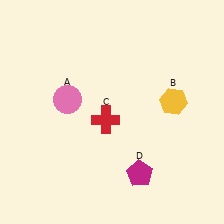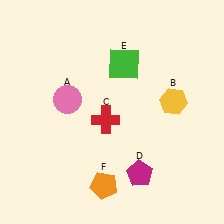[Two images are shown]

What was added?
A green square (E), an orange pentagon (F) were added in Image 2.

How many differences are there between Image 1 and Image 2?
There are 2 differences between the two images.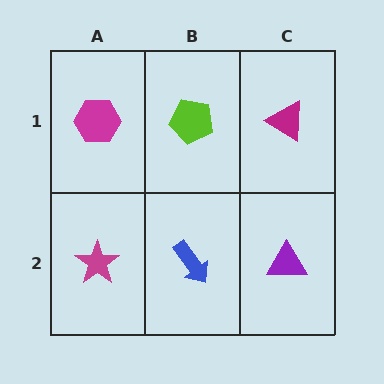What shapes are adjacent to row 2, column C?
A magenta triangle (row 1, column C), a blue arrow (row 2, column B).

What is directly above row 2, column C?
A magenta triangle.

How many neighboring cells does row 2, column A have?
2.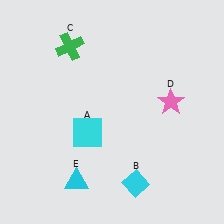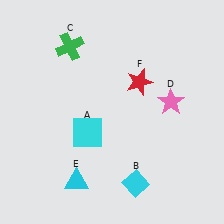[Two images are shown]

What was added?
A red star (F) was added in Image 2.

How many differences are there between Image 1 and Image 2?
There is 1 difference between the two images.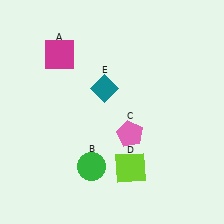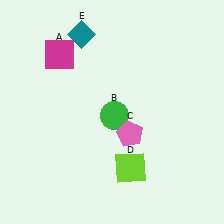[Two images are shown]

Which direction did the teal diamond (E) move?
The teal diamond (E) moved up.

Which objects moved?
The objects that moved are: the green circle (B), the teal diamond (E).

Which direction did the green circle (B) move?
The green circle (B) moved up.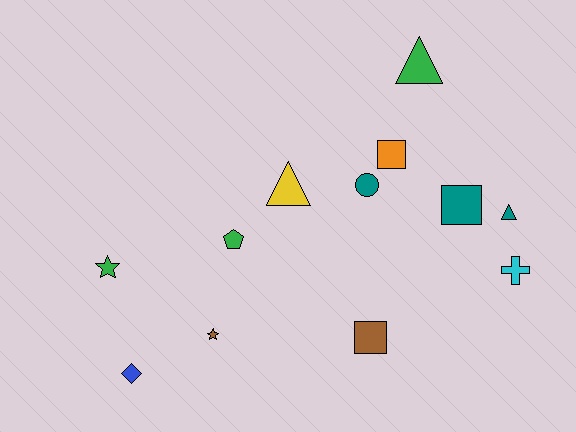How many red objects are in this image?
There are no red objects.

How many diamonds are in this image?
There is 1 diamond.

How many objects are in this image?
There are 12 objects.